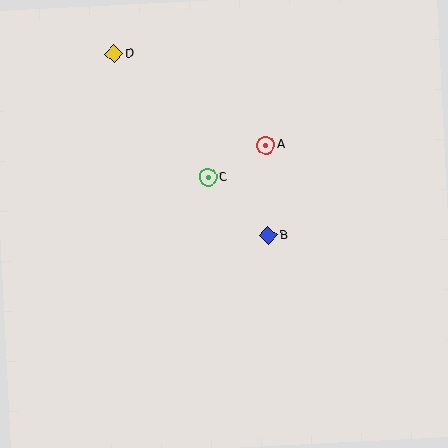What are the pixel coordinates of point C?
Point C is at (208, 178).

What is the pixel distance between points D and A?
The distance between D and A is 177 pixels.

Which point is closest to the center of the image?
Point B at (268, 235) is closest to the center.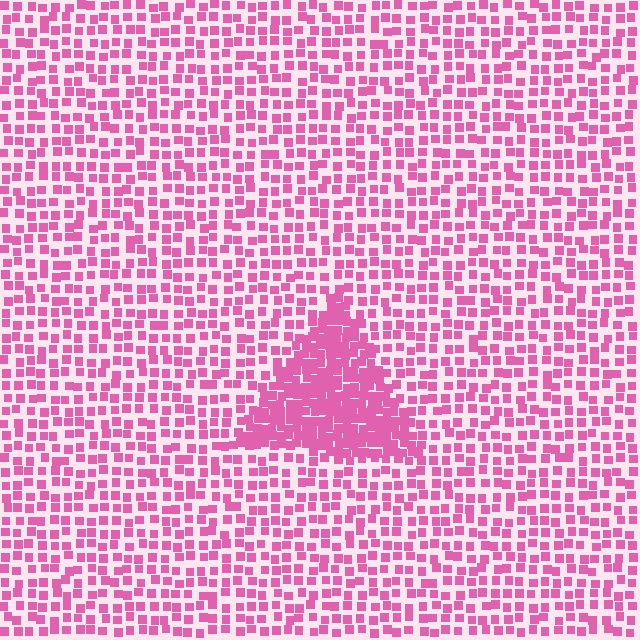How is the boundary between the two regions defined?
The boundary is defined by a change in element density (approximately 2.3x ratio). All elements are the same color, size, and shape.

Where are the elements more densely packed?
The elements are more densely packed inside the triangle boundary.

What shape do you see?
I see a triangle.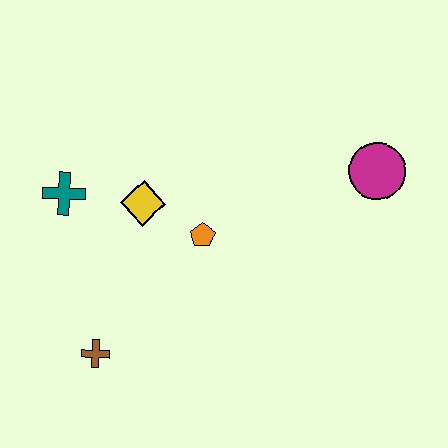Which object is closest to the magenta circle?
The orange pentagon is closest to the magenta circle.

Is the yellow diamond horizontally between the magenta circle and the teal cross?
Yes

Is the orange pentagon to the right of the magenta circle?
No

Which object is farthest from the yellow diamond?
The magenta circle is farthest from the yellow diamond.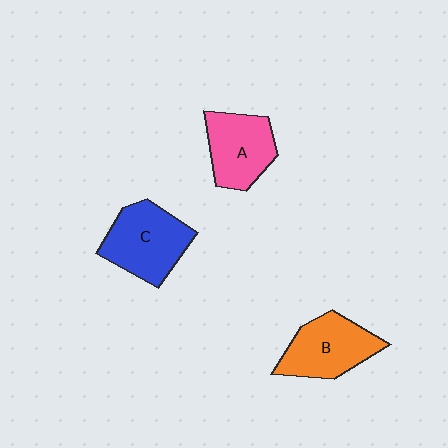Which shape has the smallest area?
Shape A (pink).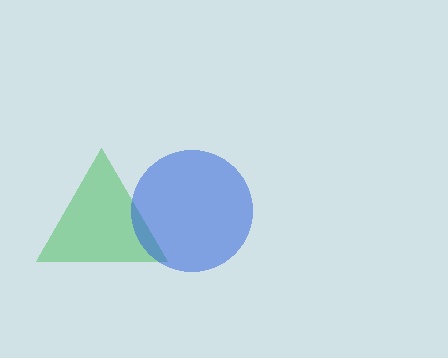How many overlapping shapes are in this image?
There are 2 overlapping shapes in the image.